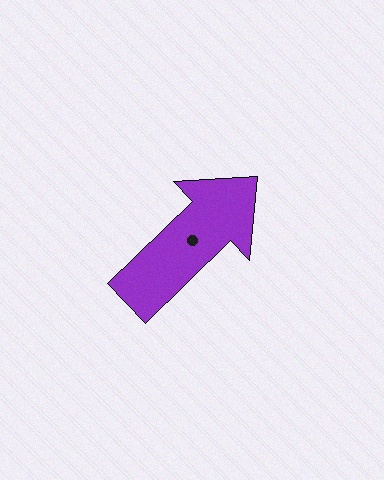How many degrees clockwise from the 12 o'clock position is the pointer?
Approximately 46 degrees.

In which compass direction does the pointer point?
Northeast.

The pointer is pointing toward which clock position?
Roughly 2 o'clock.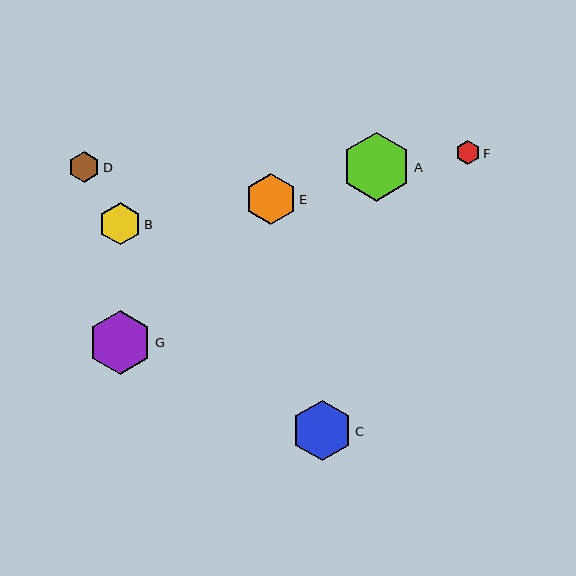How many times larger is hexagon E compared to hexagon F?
Hexagon E is approximately 2.1 times the size of hexagon F.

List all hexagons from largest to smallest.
From largest to smallest: A, G, C, E, B, D, F.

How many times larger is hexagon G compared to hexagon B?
Hexagon G is approximately 1.5 times the size of hexagon B.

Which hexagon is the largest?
Hexagon A is the largest with a size of approximately 69 pixels.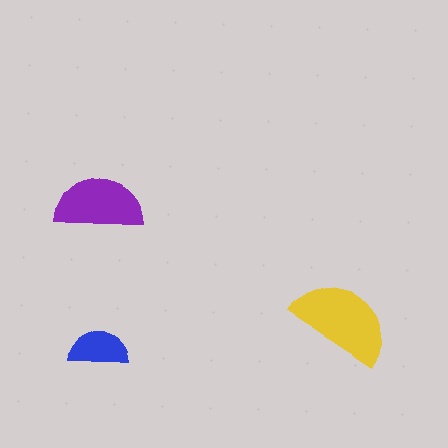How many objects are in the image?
There are 3 objects in the image.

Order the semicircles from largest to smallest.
the yellow one, the purple one, the blue one.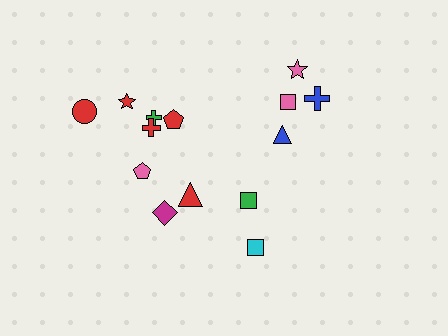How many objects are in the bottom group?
There are 3 objects.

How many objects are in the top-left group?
There are 7 objects.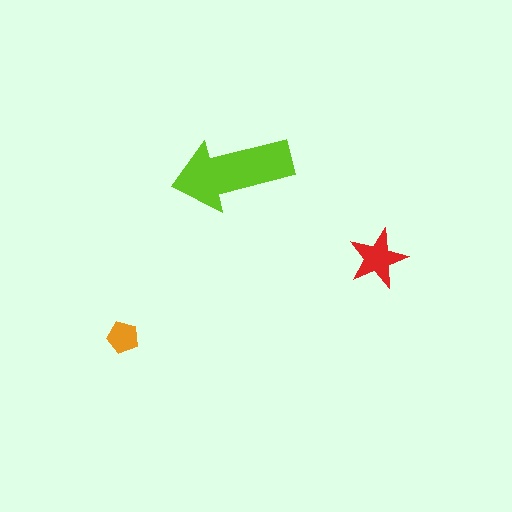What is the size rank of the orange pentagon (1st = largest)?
3rd.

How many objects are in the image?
There are 3 objects in the image.